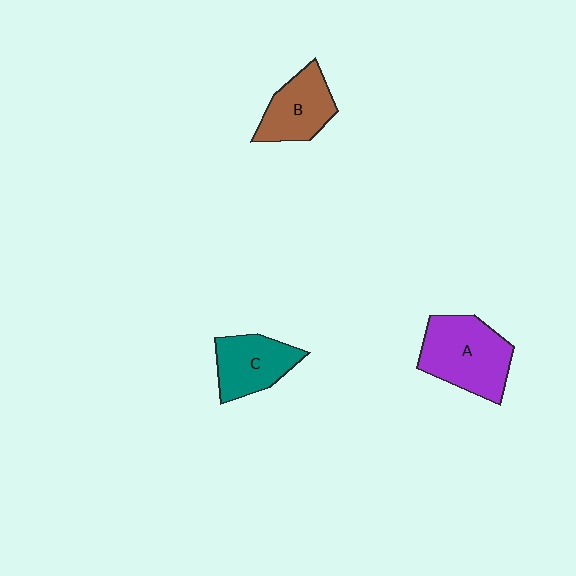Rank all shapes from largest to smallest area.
From largest to smallest: A (purple), C (teal), B (brown).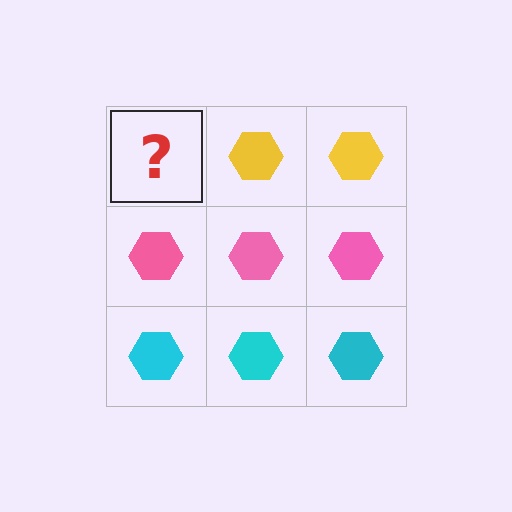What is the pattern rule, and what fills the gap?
The rule is that each row has a consistent color. The gap should be filled with a yellow hexagon.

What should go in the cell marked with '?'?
The missing cell should contain a yellow hexagon.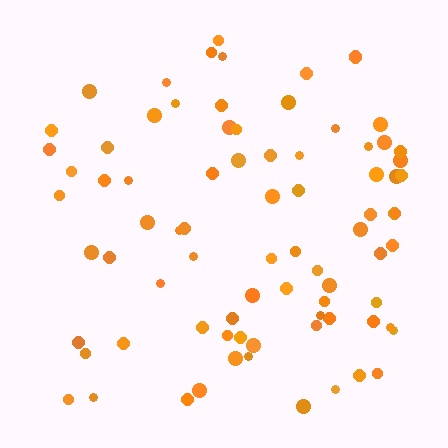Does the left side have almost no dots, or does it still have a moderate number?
Still a moderate number, just noticeably fewer than the right.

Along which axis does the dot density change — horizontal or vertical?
Horizontal.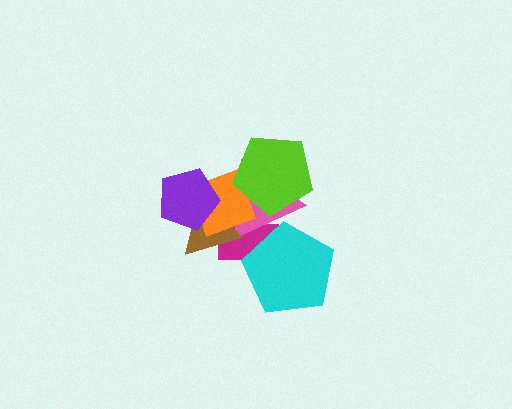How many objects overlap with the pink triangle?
5 objects overlap with the pink triangle.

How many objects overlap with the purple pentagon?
2 objects overlap with the purple pentagon.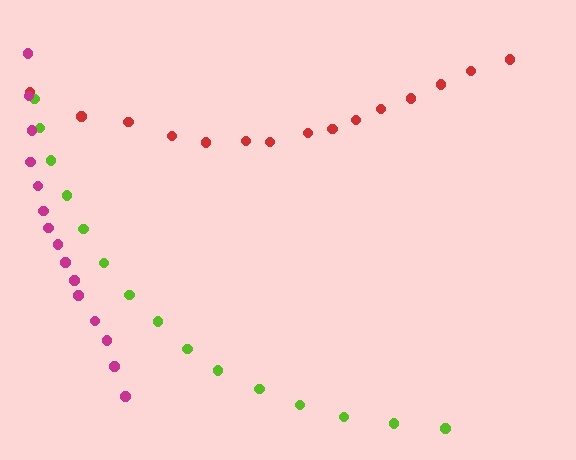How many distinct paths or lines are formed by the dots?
There are 3 distinct paths.